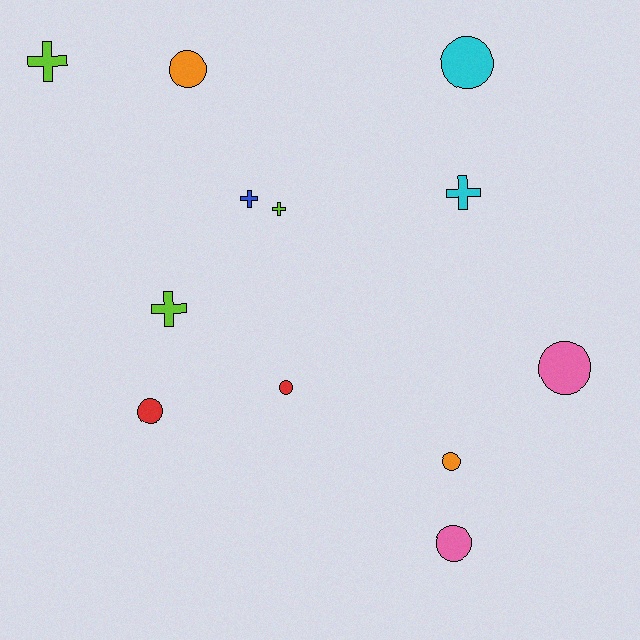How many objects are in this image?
There are 12 objects.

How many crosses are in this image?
There are 5 crosses.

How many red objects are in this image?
There are 2 red objects.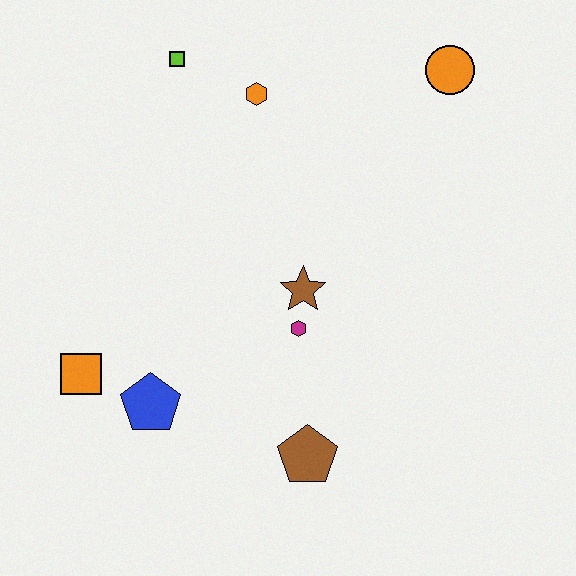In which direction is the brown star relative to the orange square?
The brown star is to the right of the orange square.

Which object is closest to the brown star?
The magenta hexagon is closest to the brown star.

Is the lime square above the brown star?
Yes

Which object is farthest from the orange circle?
The orange square is farthest from the orange circle.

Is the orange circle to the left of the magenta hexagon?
No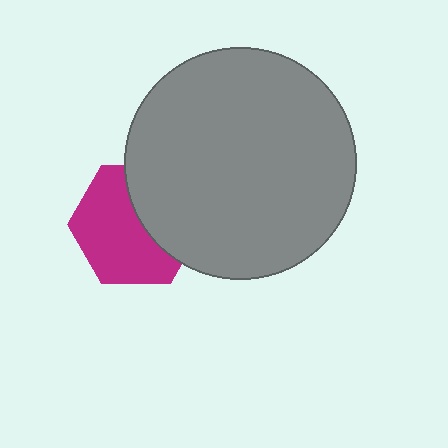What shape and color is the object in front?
The object in front is a gray circle.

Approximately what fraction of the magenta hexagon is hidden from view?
Roughly 39% of the magenta hexagon is hidden behind the gray circle.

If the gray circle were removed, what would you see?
You would see the complete magenta hexagon.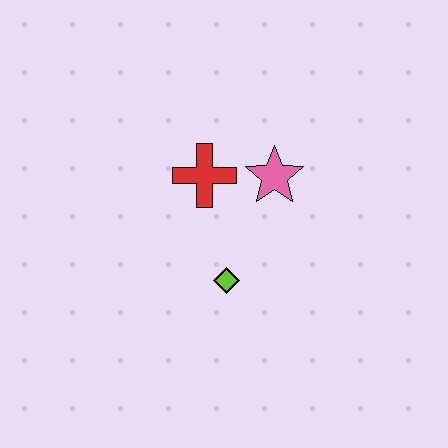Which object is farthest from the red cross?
The lime diamond is farthest from the red cross.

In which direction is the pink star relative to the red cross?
The pink star is to the right of the red cross.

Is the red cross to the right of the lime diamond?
No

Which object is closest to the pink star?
The red cross is closest to the pink star.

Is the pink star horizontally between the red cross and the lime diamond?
No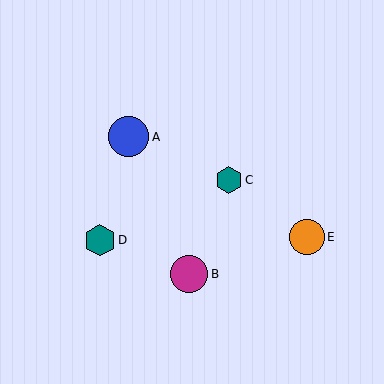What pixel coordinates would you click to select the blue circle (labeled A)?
Click at (129, 137) to select the blue circle A.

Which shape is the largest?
The blue circle (labeled A) is the largest.